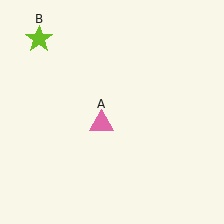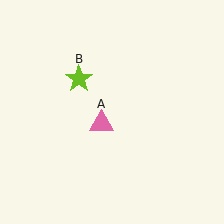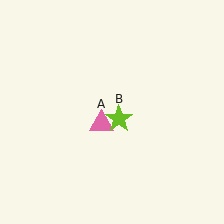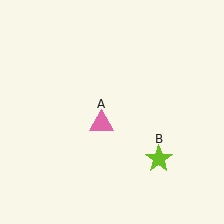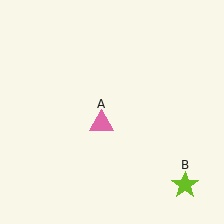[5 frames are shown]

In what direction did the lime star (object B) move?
The lime star (object B) moved down and to the right.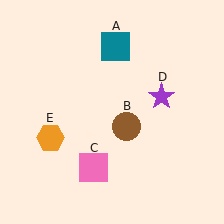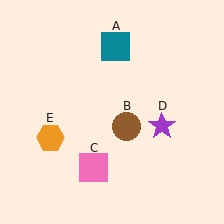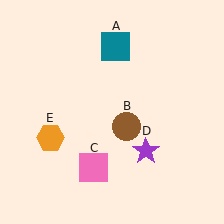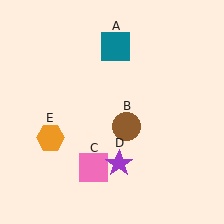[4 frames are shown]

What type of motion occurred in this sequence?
The purple star (object D) rotated clockwise around the center of the scene.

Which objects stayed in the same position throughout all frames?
Teal square (object A) and brown circle (object B) and pink square (object C) and orange hexagon (object E) remained stationary.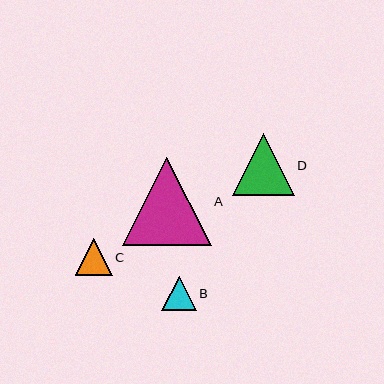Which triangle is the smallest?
Triangle B is the smallest with a size of approximately 34 pixels.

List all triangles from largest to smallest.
From largest to smallest: A, D, C, B.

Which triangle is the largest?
Triangle A is the largest with a size of approximately 89 pixels.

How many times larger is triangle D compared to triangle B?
Triangle D is approximately 1.8 times the size of triangle B.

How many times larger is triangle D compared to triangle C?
Triangle D is approximately 1.7 times the size of triangle C.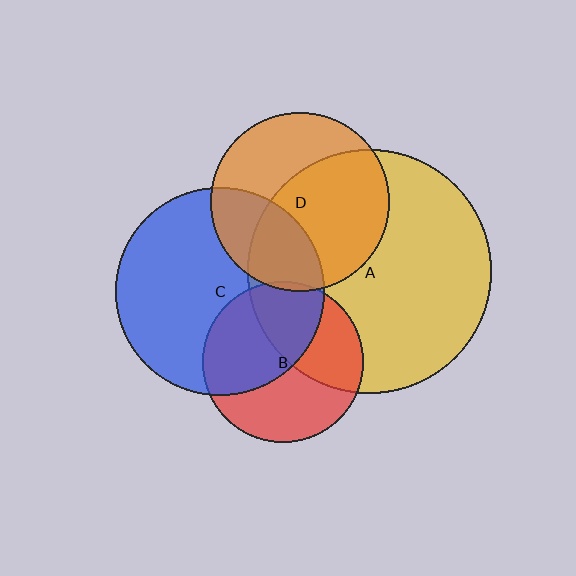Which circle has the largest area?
Circle A (yellow).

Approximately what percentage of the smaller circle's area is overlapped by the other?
Approximately 30%.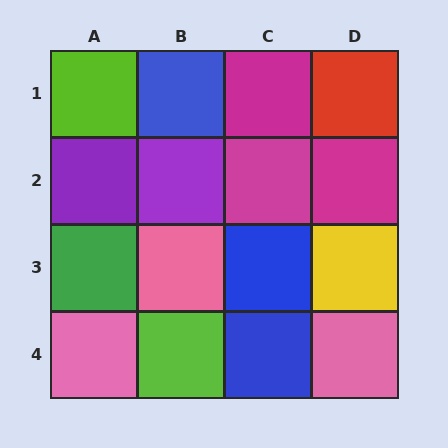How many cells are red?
1 cell is red.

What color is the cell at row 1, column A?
Lime.